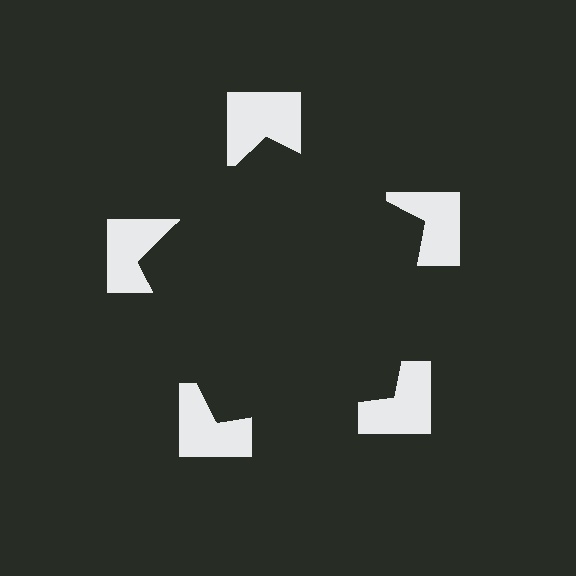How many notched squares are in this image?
There are 5 — one at each vertex of the illusory pentagon.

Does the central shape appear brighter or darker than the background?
It typically appears slightly darker than the background, even though no actual brightness change is drawn.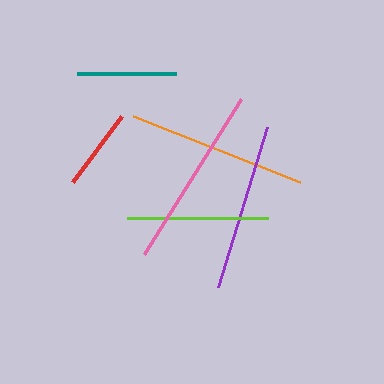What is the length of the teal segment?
The teal segment is approximately 99 pixels long.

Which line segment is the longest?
The pink line is the longest at approximately 182 pixels.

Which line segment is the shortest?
The red line is the shortest at approximately 82 pixels.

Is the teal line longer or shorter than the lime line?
The lime line is longer than the teal line.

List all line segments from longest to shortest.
From longest to shortest: pink, orange, purple, lime, teal, red.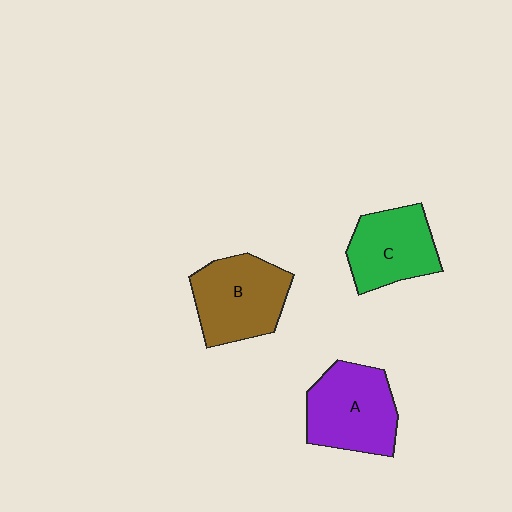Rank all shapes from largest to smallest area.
From largest to smallest: B (brown), A (purple), C (green).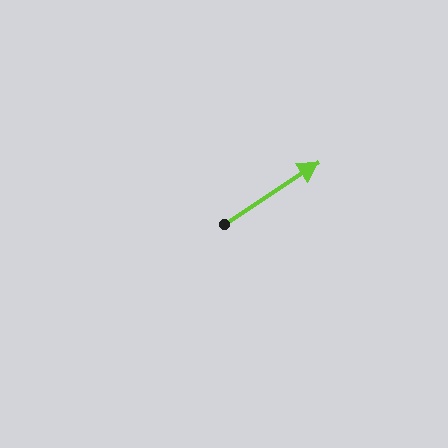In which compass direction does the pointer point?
Northeast.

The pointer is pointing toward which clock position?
Roughly 2 o'clock.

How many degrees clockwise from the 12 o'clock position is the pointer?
Approximately 57 degrees.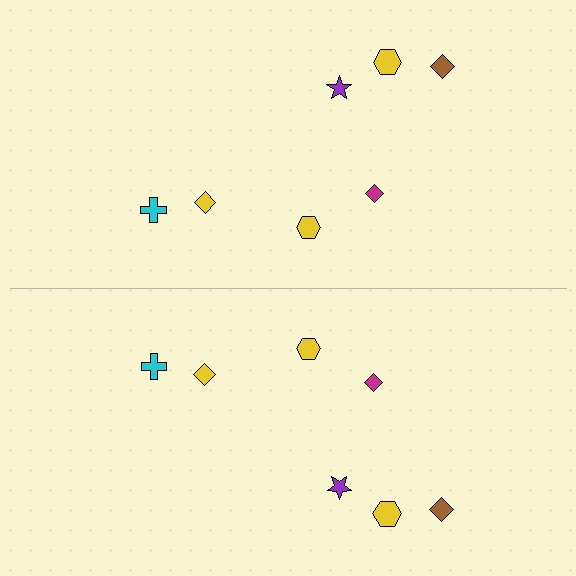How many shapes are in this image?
There are 14 shapes in this image.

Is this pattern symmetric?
Yes, this pattern has bilateral (reflection) symmetry.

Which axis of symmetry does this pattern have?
The pattern has a horizontal axis of symmetry running through the center of the image.